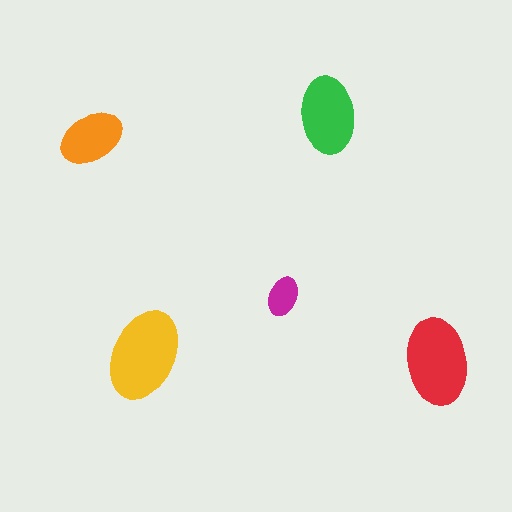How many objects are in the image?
There are 5 objects in the image.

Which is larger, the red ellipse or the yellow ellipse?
The yellow one.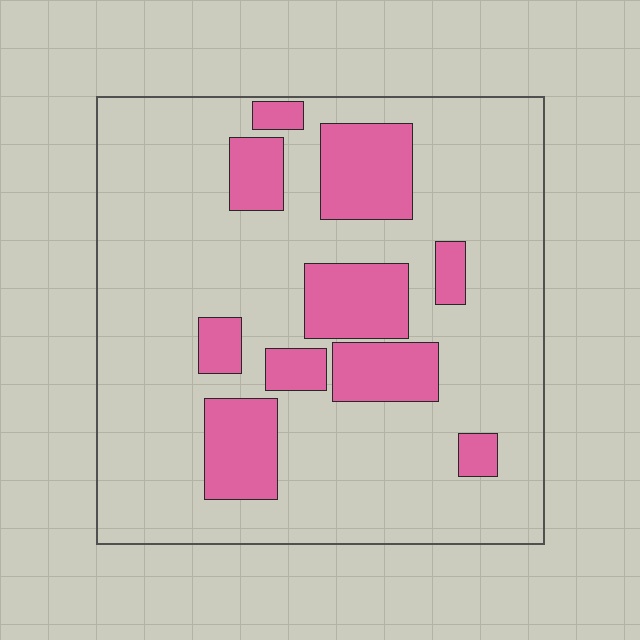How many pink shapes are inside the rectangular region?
10.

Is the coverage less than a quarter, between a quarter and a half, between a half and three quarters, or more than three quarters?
Less than a quarter.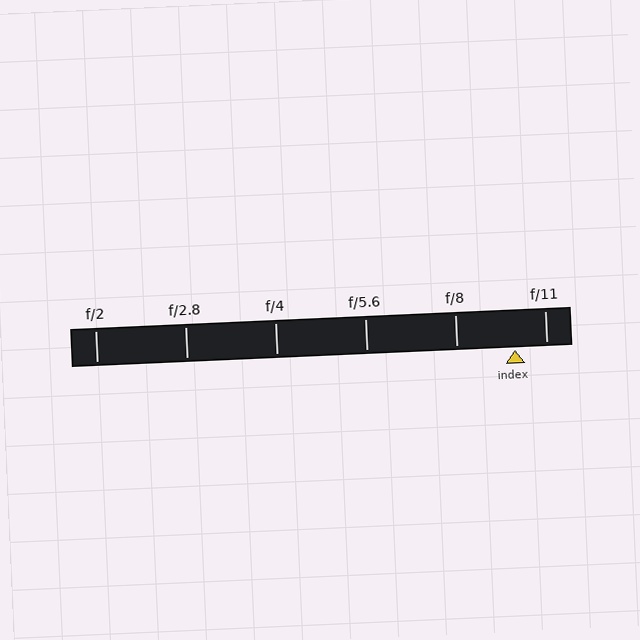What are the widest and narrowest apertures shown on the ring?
The widest aperture shown is f/2 and the narrowest is f/11.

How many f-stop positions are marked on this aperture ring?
There are 6 f-stop positions marked.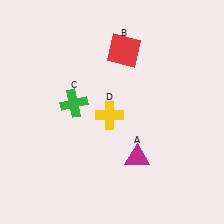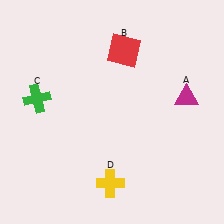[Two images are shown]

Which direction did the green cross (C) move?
The green cross (C) moved left.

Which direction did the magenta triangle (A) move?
The magenta triangle (A) moved up.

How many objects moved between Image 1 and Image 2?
3 objects moved between the two images.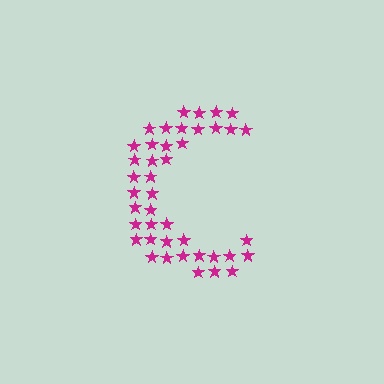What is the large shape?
The large shape is the letter C.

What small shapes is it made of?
It is made of small stars.